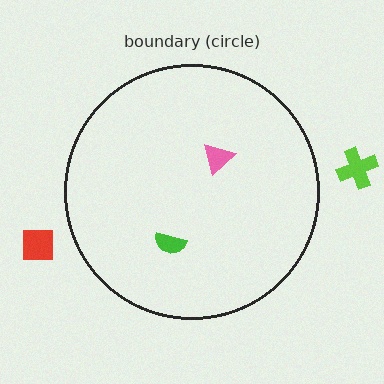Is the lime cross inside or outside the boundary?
Outside.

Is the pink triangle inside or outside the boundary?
Inside.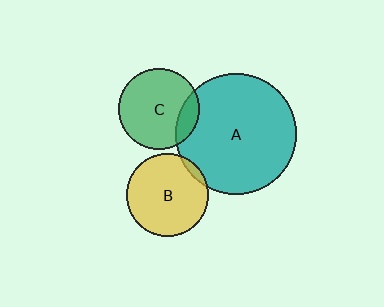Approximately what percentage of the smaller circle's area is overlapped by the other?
Approximately 15%.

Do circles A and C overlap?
Yes.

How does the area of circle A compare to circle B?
Approximately 2.1 times.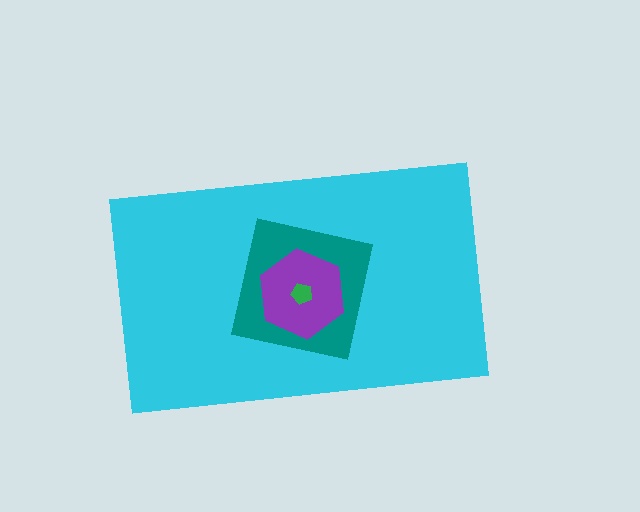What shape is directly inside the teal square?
The purple hexagon.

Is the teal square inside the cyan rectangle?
Yes.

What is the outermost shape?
The cyan rectangle.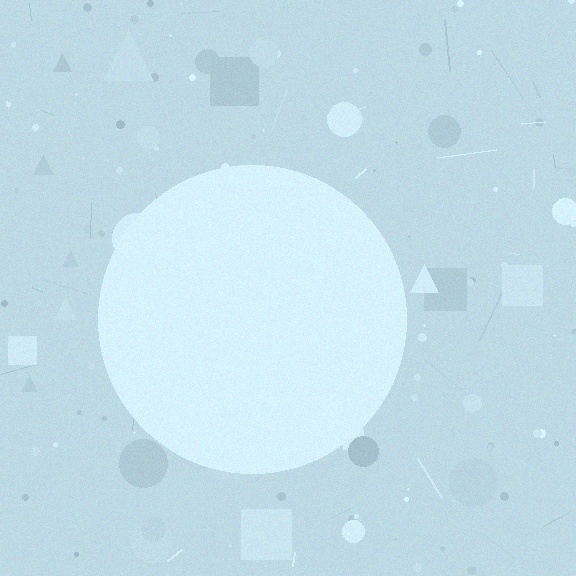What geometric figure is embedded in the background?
A circle is embedded in the background.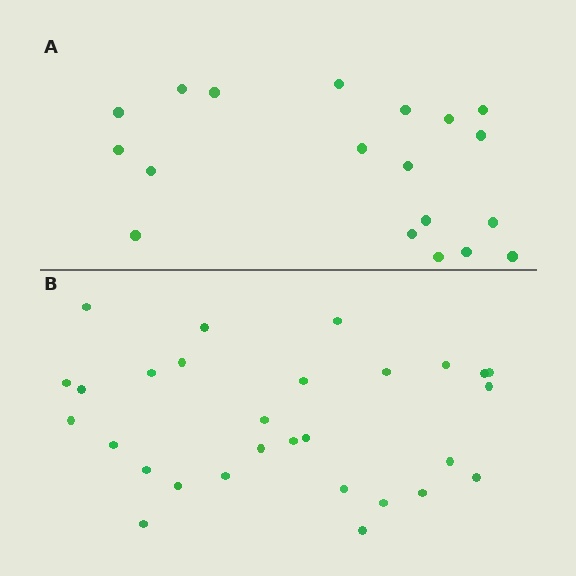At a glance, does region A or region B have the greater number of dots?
Region B (the bottom region) has more dots.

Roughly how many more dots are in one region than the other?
Region B has roughly 10 or so more dots than region A.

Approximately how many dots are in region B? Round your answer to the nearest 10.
About 30 dots. (The exact count is 29, which rounds to 30.)